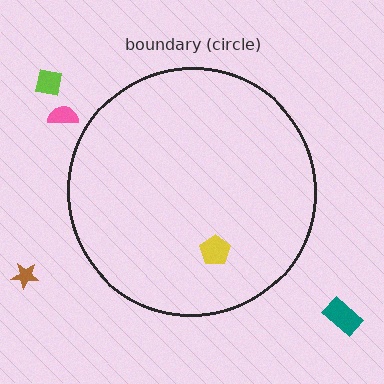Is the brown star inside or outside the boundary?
Outside.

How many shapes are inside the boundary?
1 inside, 4 outside.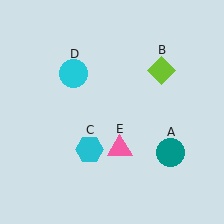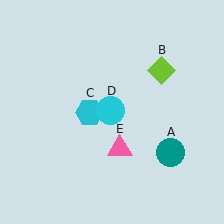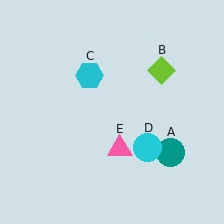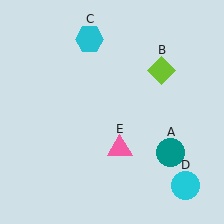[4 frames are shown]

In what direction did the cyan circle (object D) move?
The cyan circle (object D) moved down and to the right.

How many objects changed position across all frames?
2 objects changed position: cyan hexagon (object C), cyan circle (object D).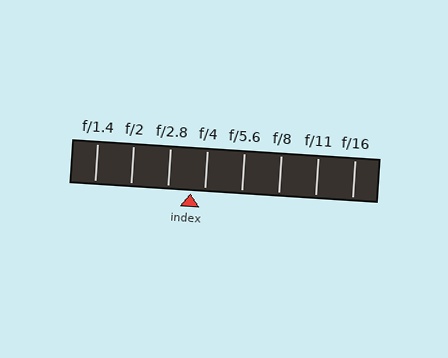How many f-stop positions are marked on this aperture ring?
There are 8 f-stop positions marked.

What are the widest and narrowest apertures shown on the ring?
The widest aperture shown is f/1.4 and the narrowest is f/16.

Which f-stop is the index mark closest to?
The index mark is closest to f/4.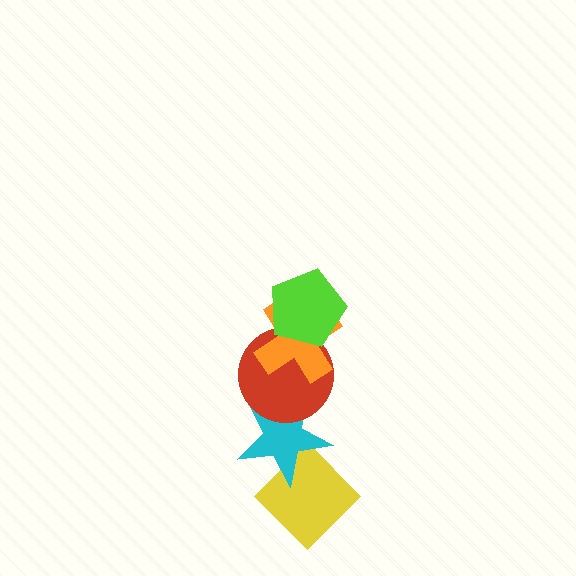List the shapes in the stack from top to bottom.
From top to bottom: the lime pentagon, the orange cross, the red circle, the cyan star, the yellow diamond.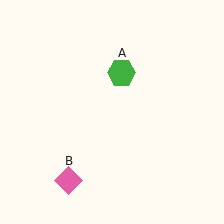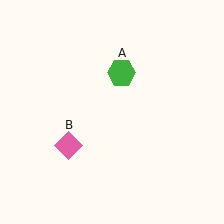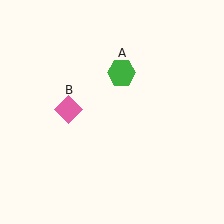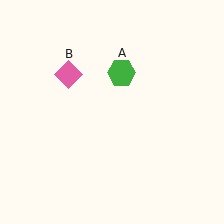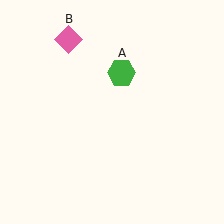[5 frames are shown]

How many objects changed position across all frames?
1 object changed position: pink diamond (object B).